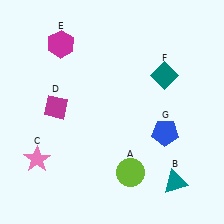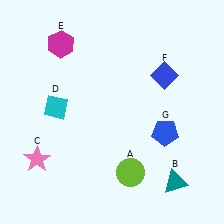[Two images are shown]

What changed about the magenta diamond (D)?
In Image 1, D is magenta. In Image 2, it changed to cyan.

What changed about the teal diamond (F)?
In Image 1, F is teal. In Image 2, it changed to blue.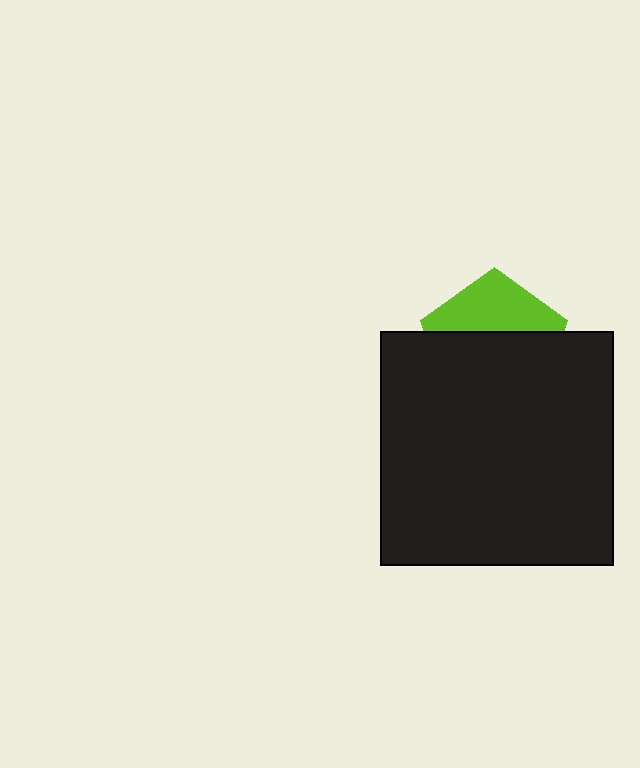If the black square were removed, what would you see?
You would see the complete lime pentagon.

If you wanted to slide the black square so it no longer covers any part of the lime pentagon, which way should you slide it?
Slide it down — that is the most direct way to separate the two shapes.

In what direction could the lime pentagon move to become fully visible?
The lime pentagon could move up. That would shift it out from behind the black square entirely.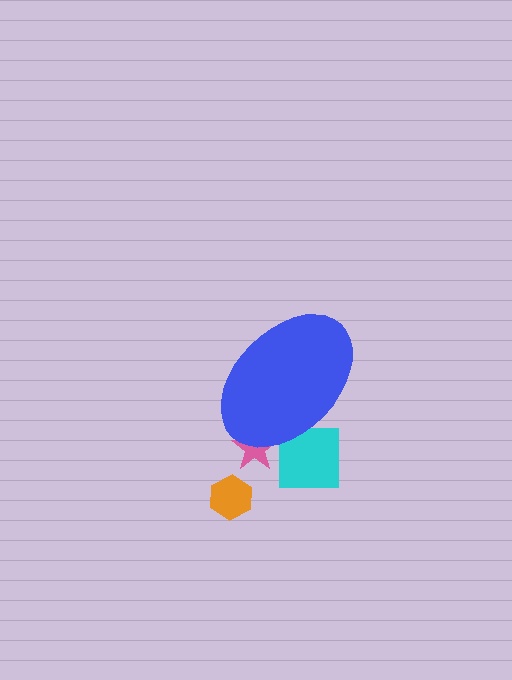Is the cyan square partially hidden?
Yes, the cyan square is partially hidden behind the blue ellipse.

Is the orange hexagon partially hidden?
No, the orange hexagon is fully visible.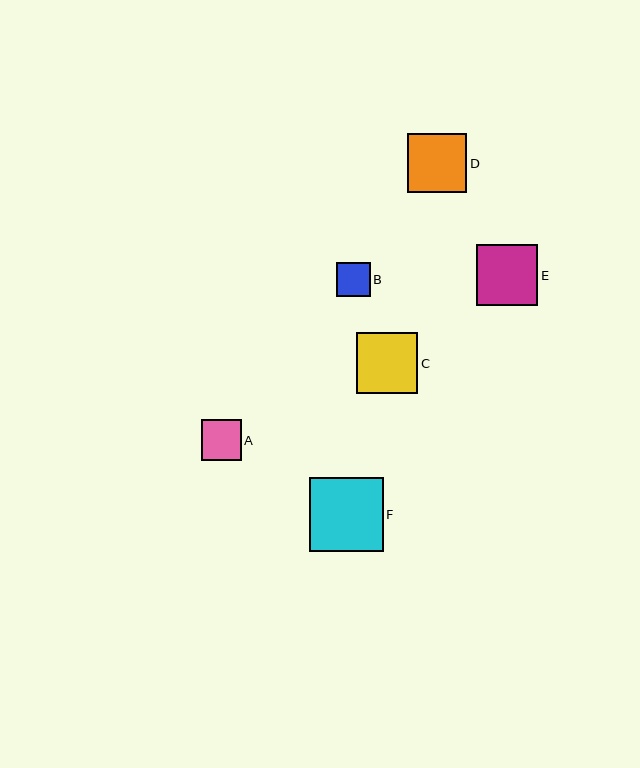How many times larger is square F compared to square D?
Square F is approximately 1.2 times the size of square D.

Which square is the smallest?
Square B is the smallest with a size of approximately 34 pixels.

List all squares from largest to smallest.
From largest to smallest: F, C, E, D, A, B.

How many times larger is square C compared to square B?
Square C is approximately 1.8 times the size of square B.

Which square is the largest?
Square F is the largest with a size of approximately 74 pixels.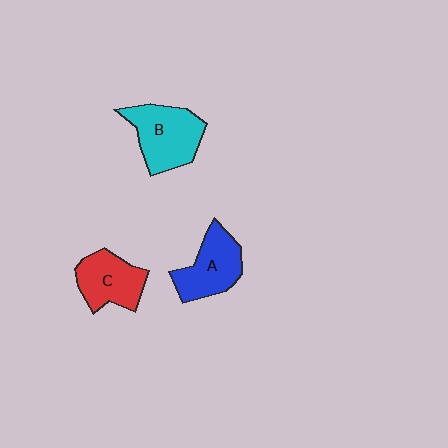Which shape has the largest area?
Shape B (cyan).